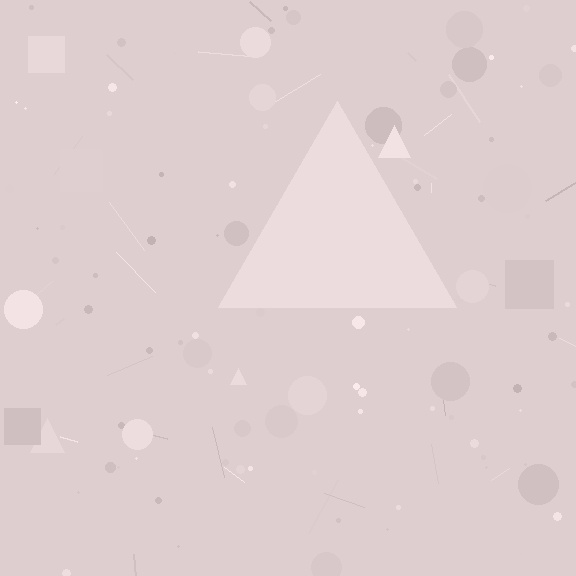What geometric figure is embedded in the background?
A triangle is embedded in the background.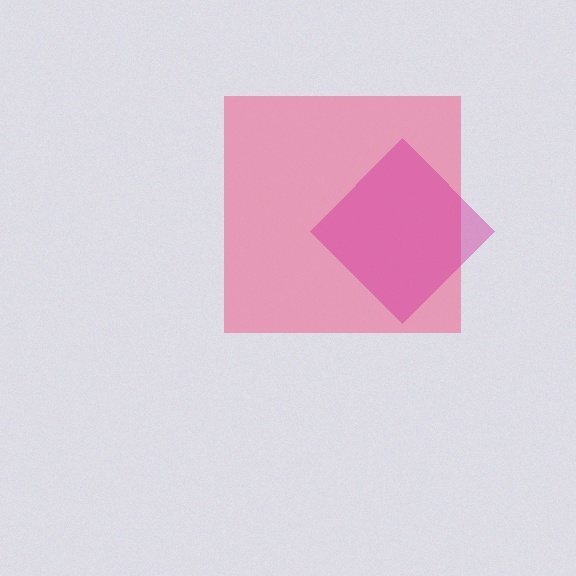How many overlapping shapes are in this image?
There are 2 overlapping shapes in the image.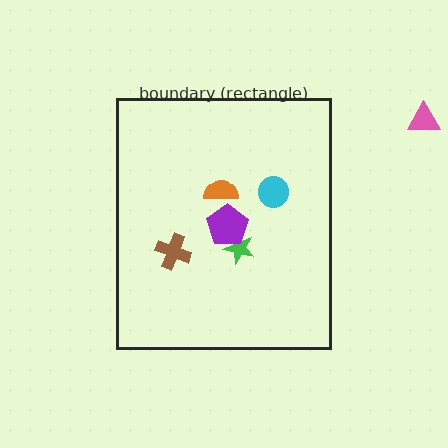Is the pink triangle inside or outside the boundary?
Outside.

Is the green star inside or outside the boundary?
Inside.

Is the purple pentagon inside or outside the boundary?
Inside.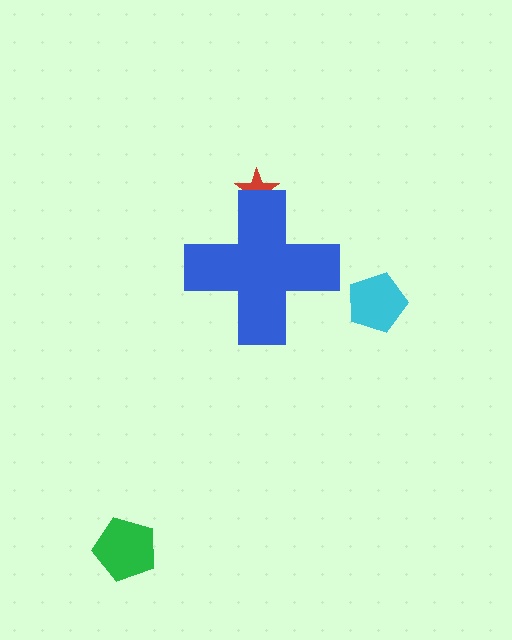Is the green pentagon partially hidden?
No, the green pentagon is fully visible.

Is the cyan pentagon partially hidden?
No, the cyan pentagon is fully visible.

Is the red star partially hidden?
Yes, the red star is partially hidden behind the blue cross.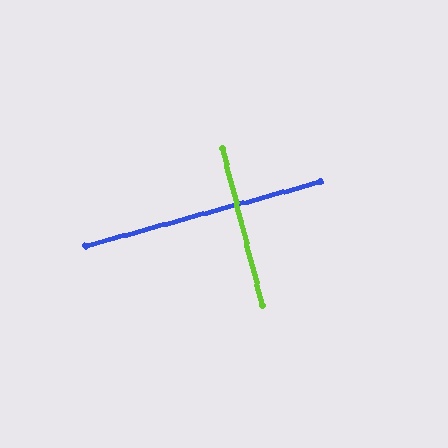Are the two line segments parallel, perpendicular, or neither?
Perpendicular — they meet at approximately 89°.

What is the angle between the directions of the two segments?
Approximately 89 degrees.